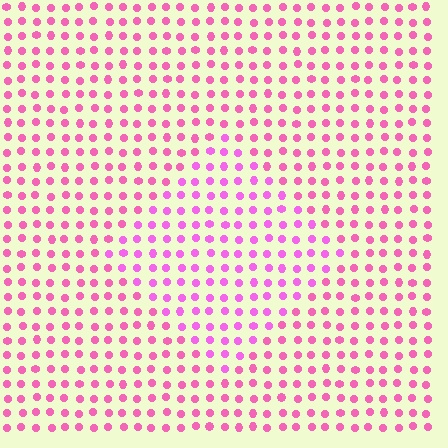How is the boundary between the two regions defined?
The boundary is defined purely by a slight shift in hue (about 22 degrees). Spacing, size, and orientation are identical on both sides.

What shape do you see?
I see a diamond.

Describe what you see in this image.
The image is filled with small pink elements in a uniform arrangement. A diamond-shaped region is visible where the elements are tinted to a slightly different hue, forming a subtle color boundary.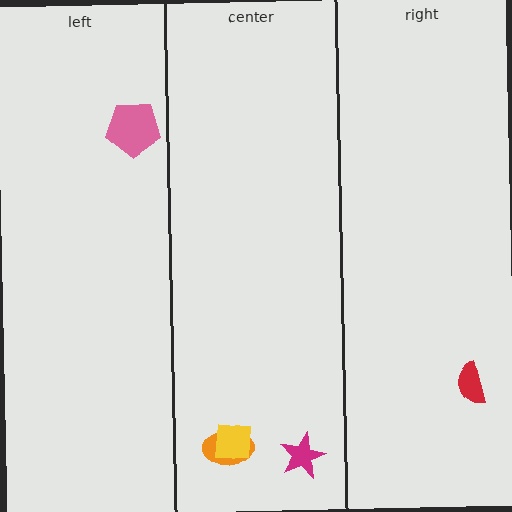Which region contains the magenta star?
The center region.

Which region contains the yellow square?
The center region.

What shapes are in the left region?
The pink pentagon.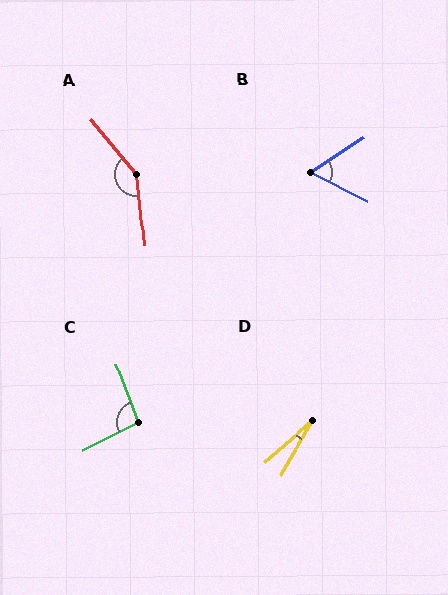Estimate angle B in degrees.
Approximately 60 degrees.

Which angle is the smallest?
D, at approximately 18 degrees.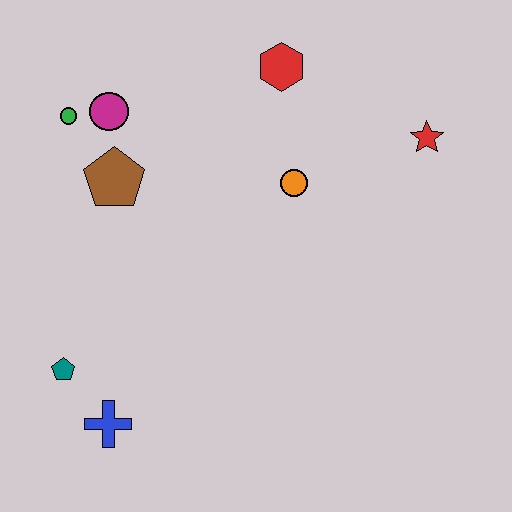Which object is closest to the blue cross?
The teal pentagon is closest to the blue cross.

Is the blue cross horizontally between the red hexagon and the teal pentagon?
Yes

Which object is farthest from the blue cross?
The red star is farthest from the blue cross.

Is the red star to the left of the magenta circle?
No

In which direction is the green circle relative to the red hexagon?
The green circle is to the left of the red hexagon.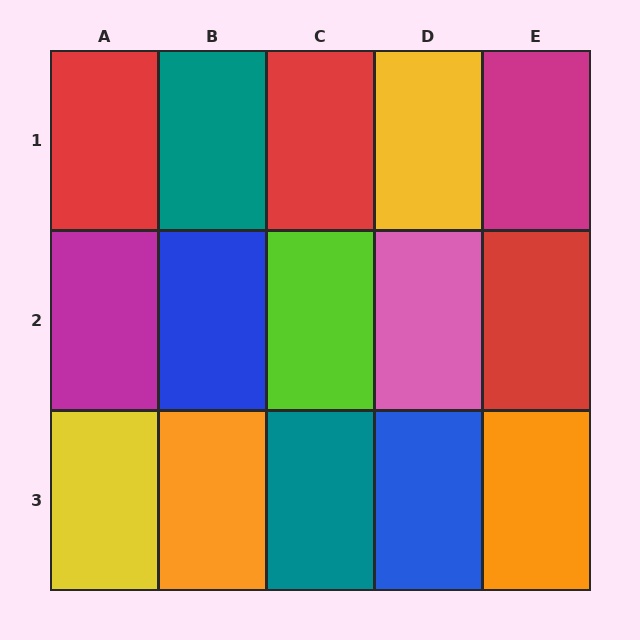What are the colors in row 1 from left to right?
Red, teal, red, yellow, magenta.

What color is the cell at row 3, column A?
Yellow.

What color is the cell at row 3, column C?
Teal.